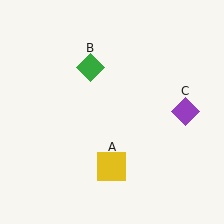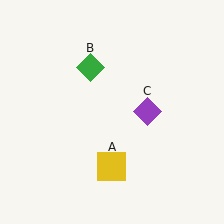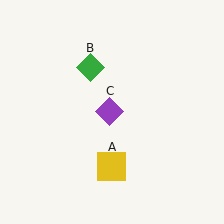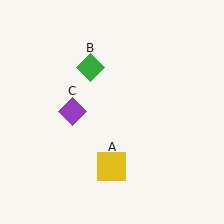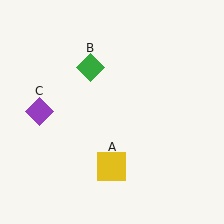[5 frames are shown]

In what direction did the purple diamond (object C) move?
The purple diamond (object C) moved left.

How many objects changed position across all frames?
1 object changed position: purple diamond (object C).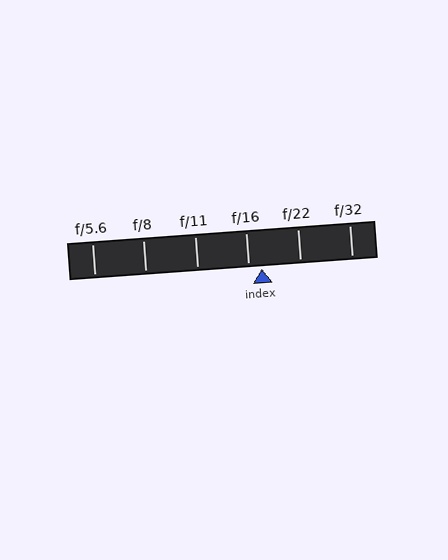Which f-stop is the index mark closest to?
The index mark is closest to f/16.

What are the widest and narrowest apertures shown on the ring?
The widest aperture shown is f/5.6 and the narrowest is f/32.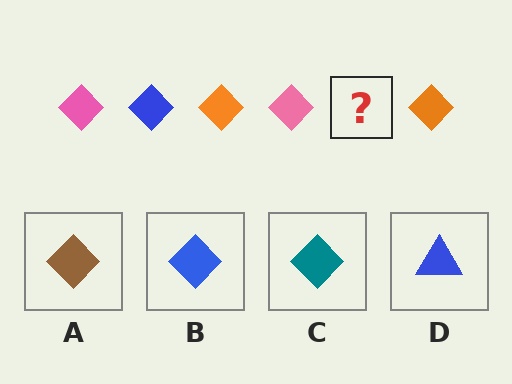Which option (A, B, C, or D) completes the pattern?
B.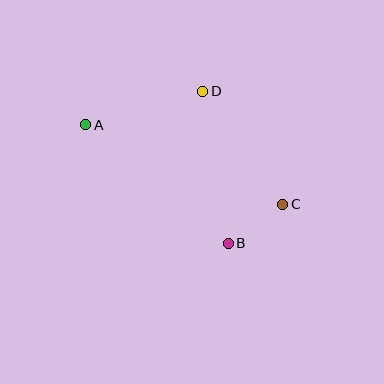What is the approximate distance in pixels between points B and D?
The distance between B and D is approximately 154 pixels.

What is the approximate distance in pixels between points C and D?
The distance between C and D is approximately 138 pixels.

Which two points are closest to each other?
Points B and C are closest to each other.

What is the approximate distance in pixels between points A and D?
The distance between A and D is approximately 122 pixels.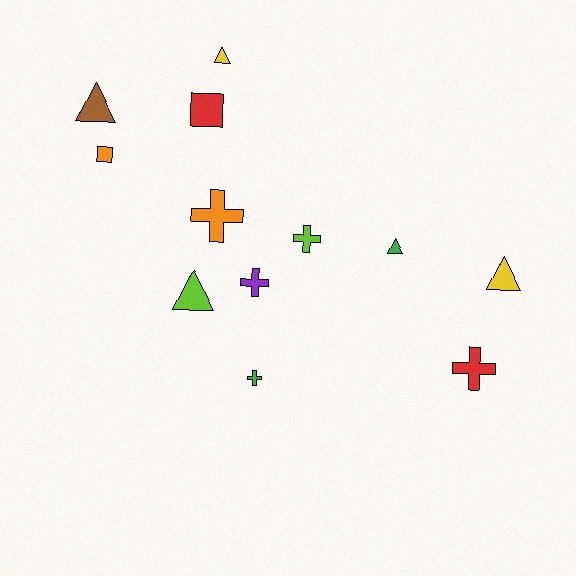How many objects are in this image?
There are 12 objects.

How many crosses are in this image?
There are 5 crosses.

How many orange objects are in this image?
There are 2 orange objects.